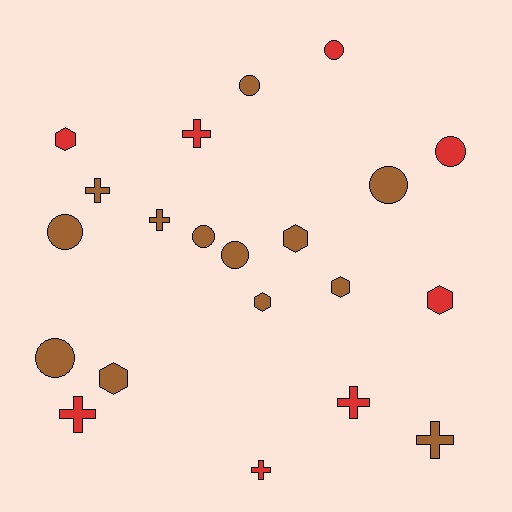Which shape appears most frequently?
Circle, with 8 objects.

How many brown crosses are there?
There are 3 brown crosses.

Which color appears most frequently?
Brown, with 13 objects.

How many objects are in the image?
There are 21 objects.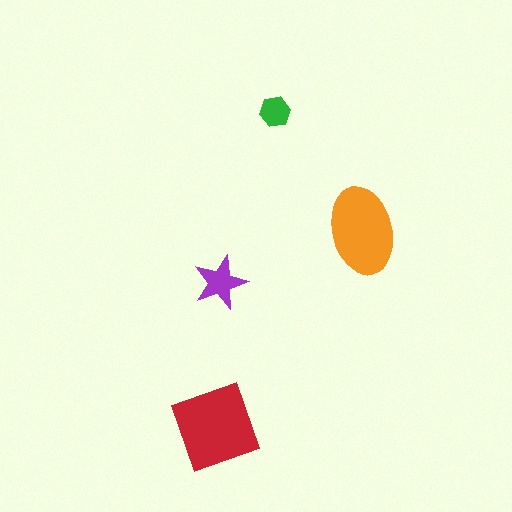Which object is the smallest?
The green hexagon.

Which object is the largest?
The red square.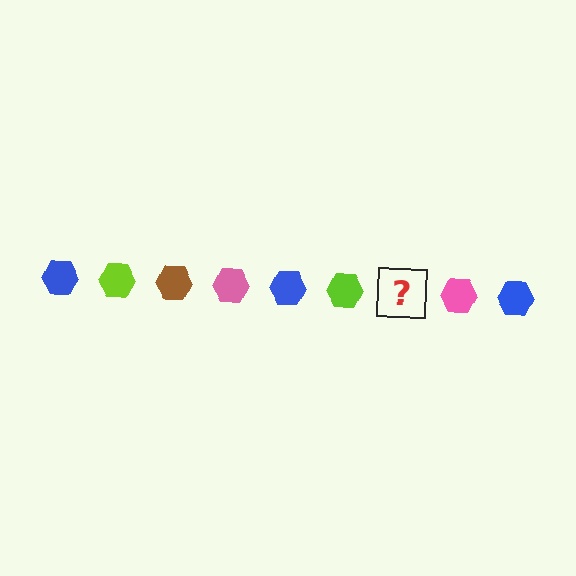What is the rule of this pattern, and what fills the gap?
The rule is that the pattern cycles through blue, lime, brown, pink hexagons. The gap should be filled with a brown hexagon.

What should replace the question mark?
The question mark should be replaced with a brown hexagon.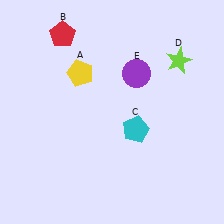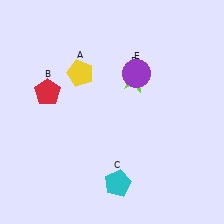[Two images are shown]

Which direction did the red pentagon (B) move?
The red pentagon (B) moved down.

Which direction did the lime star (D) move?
The lime star (D) moved left.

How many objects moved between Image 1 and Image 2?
3 objects moved between the two images.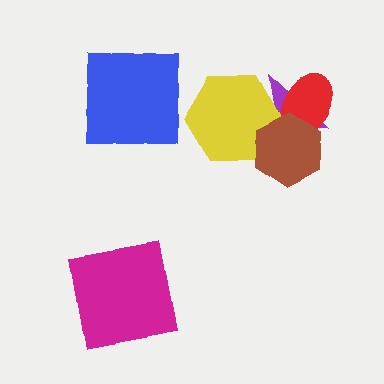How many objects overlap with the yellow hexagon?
2 objects overlap with the yellow hexagon.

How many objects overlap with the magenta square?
0 objects overlap with the magenta square.